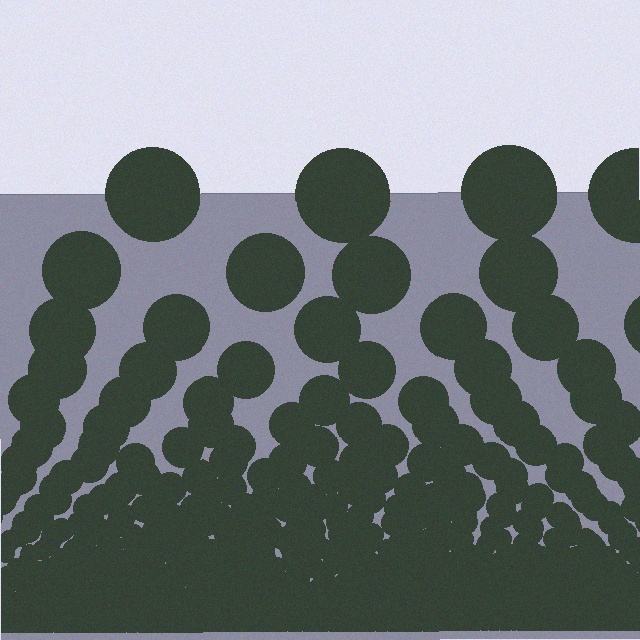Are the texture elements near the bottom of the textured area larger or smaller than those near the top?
Smaller. The gradient is inverted — elements near the bottom are smaller and denser.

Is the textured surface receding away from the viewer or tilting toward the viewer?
The surface appears to tilt toward the viewer. Texture elements get larger and sparser toward the top.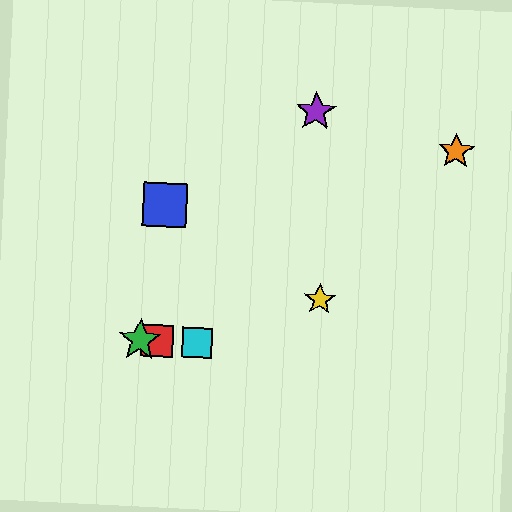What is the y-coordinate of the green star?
The green star is at y≈340.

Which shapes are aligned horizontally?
The red square, the green star, the cyan square are aligned horizontally.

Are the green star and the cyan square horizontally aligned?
Yes, both are at y≈340.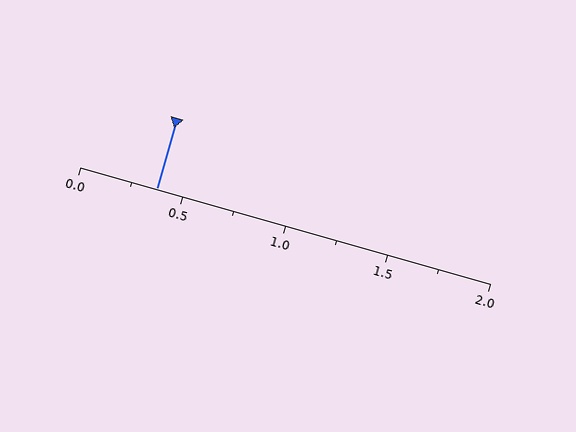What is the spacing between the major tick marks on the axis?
The major ticks are spaced 0.5 apart.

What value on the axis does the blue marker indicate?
The marker indicates approximately 0.38.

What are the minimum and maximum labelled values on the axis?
The axis runs from 0.0 to 2.0.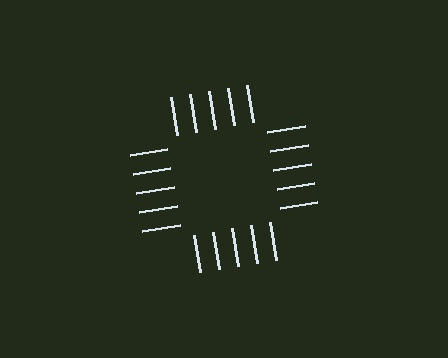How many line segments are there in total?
20 — 5 along each of the 4 edges.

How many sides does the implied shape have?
4 sides — the line-ends trace a square.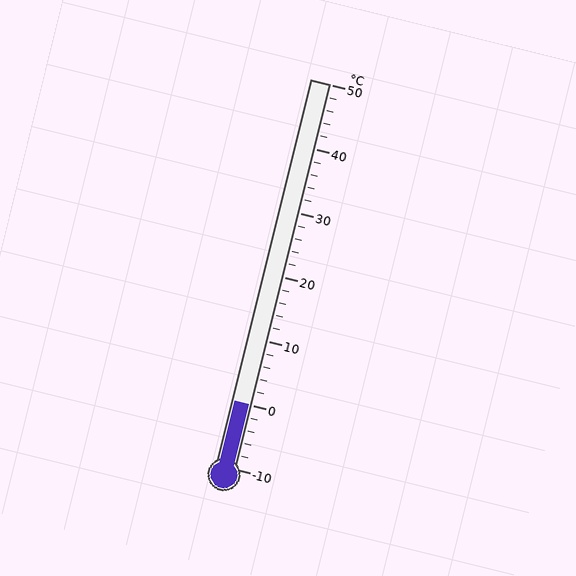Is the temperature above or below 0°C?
The temperature is at 0°C.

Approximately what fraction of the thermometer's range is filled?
The thermometer is filled to approximately 15% of its range.